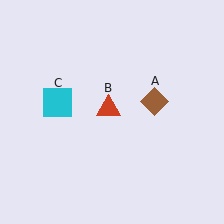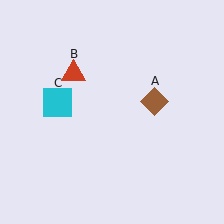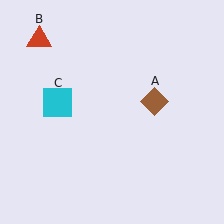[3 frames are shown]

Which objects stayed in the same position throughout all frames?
Brown diamond (object A) and cyan square (object C) remained stationary.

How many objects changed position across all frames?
1 object changed position: red triangle (object B).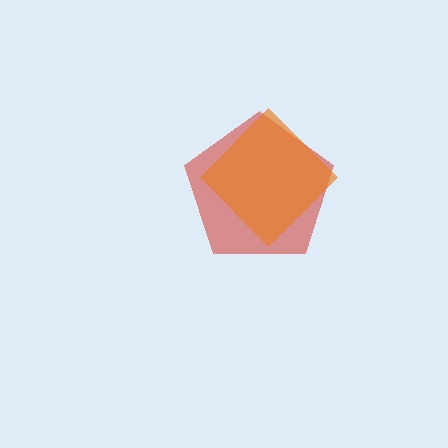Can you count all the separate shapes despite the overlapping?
Yes, there are 2 separate shapes.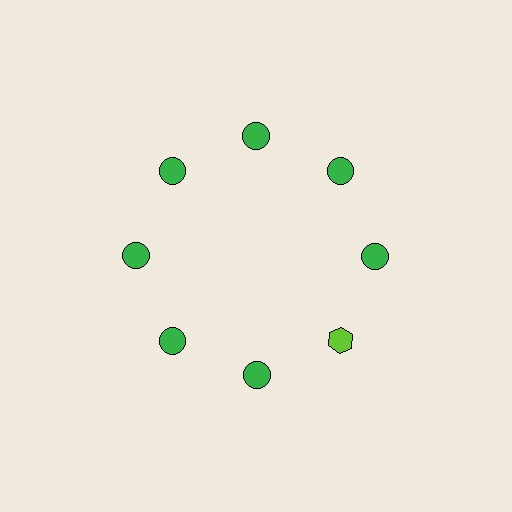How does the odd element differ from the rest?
It differs in both color (lime instead of green) and shape (hexagon instead of circle).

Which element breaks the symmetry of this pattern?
The lime hexagon at roughly the 4 o'clock position breaks the symmetry. All other shapes are green circles.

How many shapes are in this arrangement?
There are 8 shapes arranged in a ring pattern.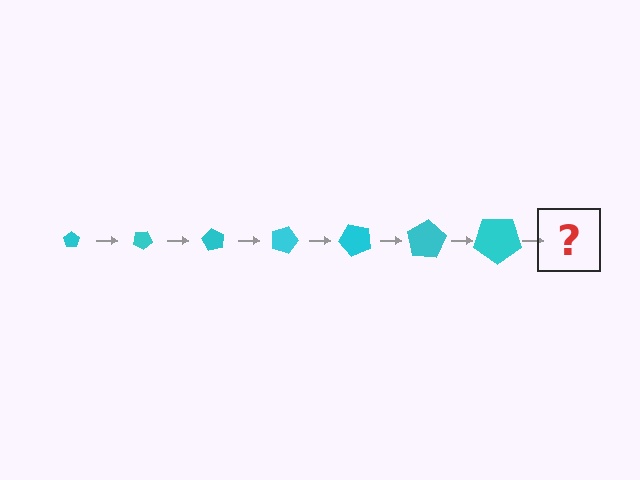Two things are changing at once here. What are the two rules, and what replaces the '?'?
The two rules are that the pentagon grows larger each step and it rotates 30 degrees each step. The '?' should be a pentagon, larger than the previous one and rotated 210 degrees from the start.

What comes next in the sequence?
The next element should be a pentagon, larger than the previous one and rotated 210 degrees from the start.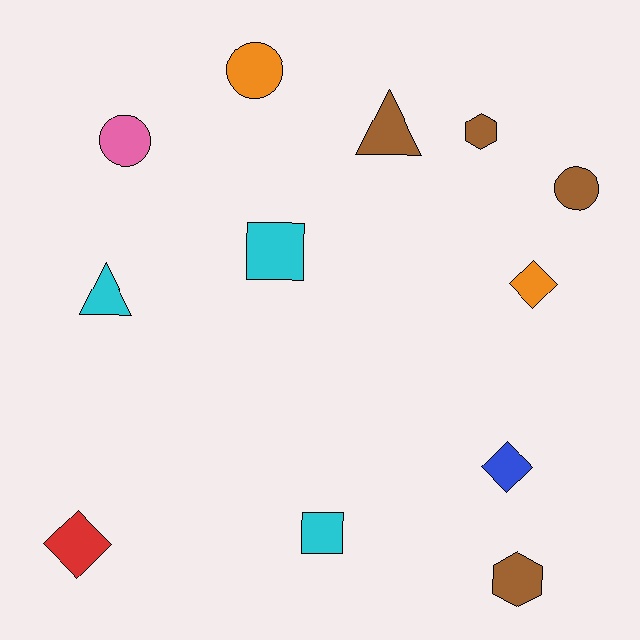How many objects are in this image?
There are 12 objects.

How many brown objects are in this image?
There are 4 brown objects.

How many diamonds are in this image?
There are 3 diamonds.